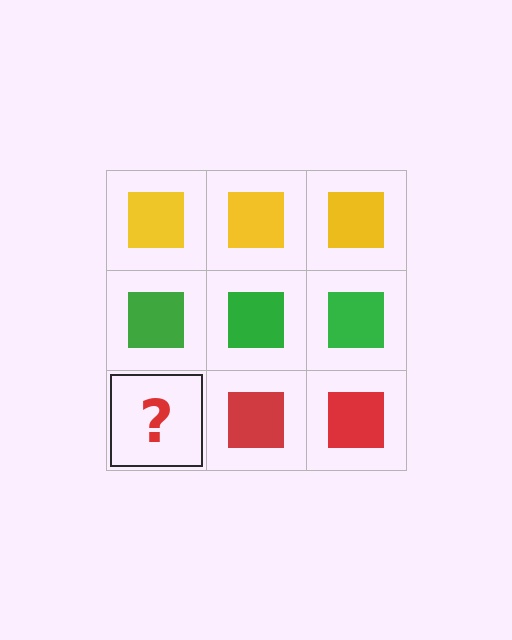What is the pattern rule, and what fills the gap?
The rule is that each row has a consistent color. The gap should be filled with a red square.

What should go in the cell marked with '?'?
The missing cell should contain a red square.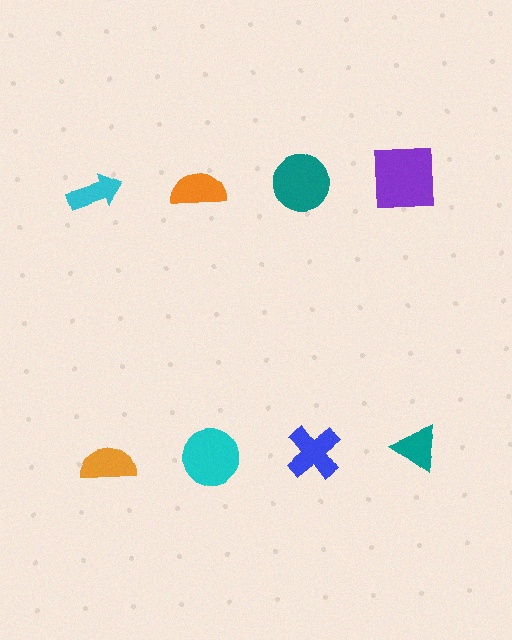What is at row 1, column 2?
An orange semicircle.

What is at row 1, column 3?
A teal circle.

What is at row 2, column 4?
A teal triangle.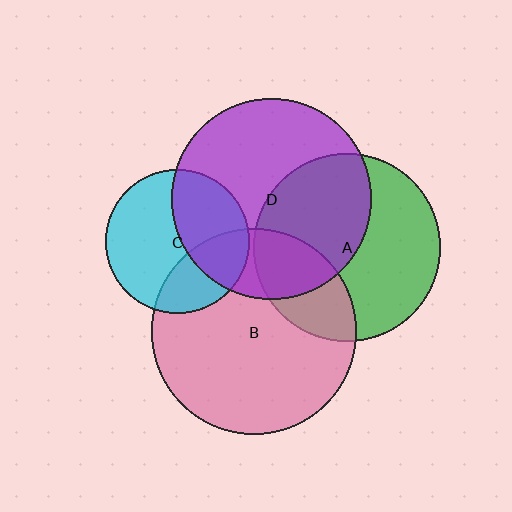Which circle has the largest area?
Circle B (pink).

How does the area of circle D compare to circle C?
Approximately 2.0 times.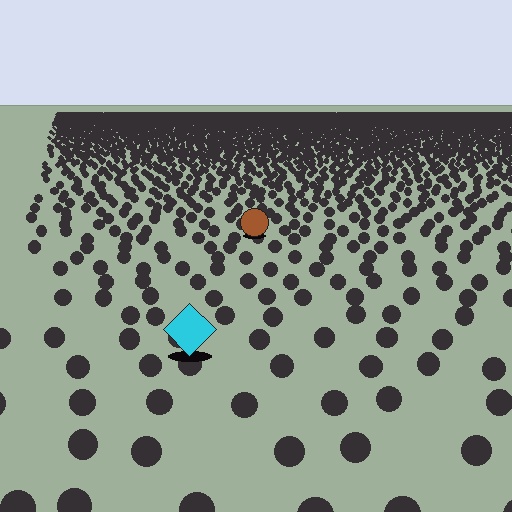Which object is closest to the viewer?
The cyan diamond is closest. The texture marks near it are larger and more spread out.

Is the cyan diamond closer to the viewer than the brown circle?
Yes. The cyan diamond is closer — you can tell from the texture gradient: the ground texture is coarser near it.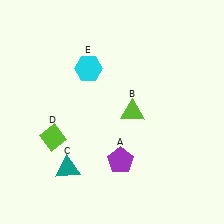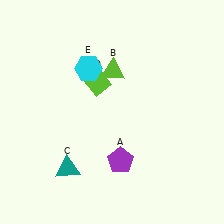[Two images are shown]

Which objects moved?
The objects that moved are: the lime triangle (B), the lime diamond (D).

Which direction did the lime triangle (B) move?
The lime triangle (B) moved up.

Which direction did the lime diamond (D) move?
The lime diamond (D) moved up.